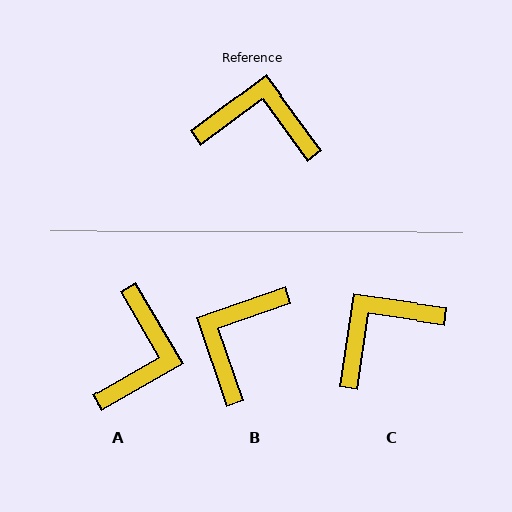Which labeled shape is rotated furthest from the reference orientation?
A, about 97 degrees away.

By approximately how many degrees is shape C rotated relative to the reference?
Approximately 45 degrees counter-clockwise.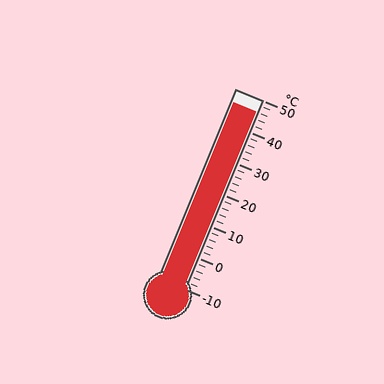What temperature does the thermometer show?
The thermometer shows approximately 46°C.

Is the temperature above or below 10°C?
The temperature is above 10°C.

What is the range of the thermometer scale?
The thermometer scale ranges from -10°C to 50°C.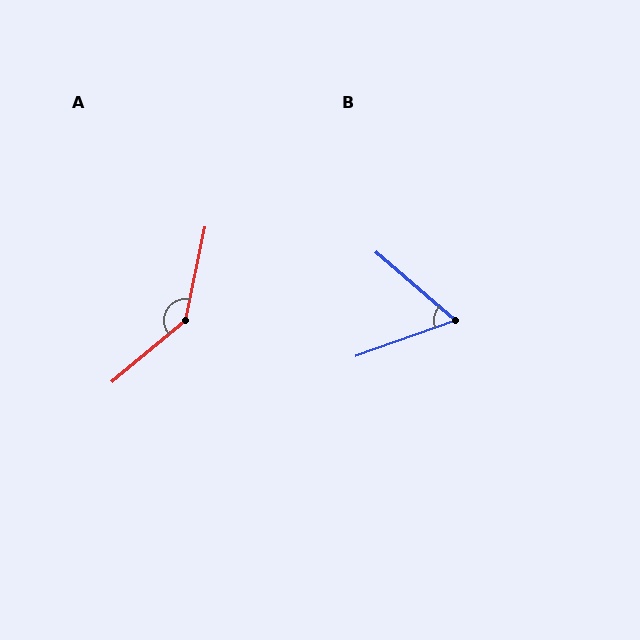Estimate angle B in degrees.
Approximately 61 degrees.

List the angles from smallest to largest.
B (61°), A (142°).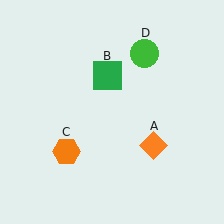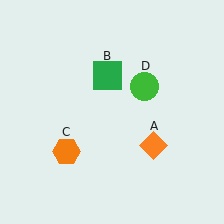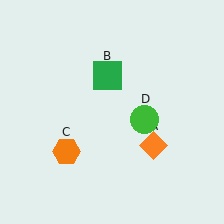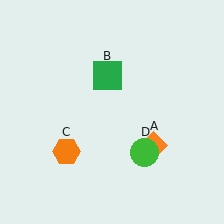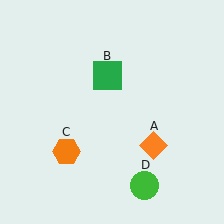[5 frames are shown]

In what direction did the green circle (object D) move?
The green circle (object D) moved down.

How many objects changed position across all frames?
1 object changed position: green circle (object D).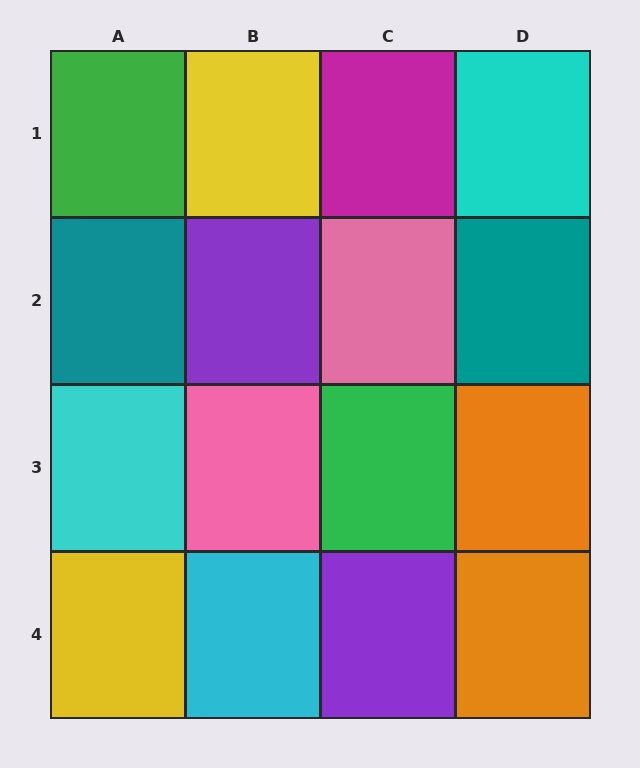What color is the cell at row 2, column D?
Teal.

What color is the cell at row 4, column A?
Yellow.